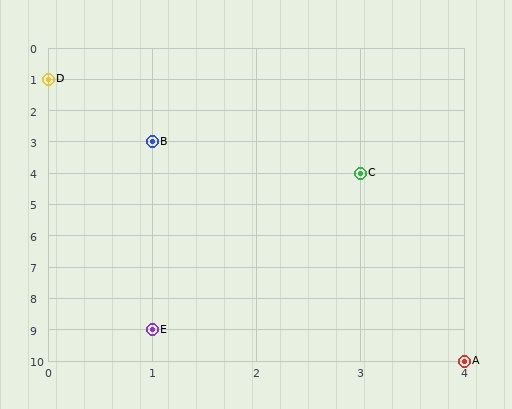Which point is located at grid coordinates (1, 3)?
Point B is at (1, 3).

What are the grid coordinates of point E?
Point E is at grid coordinates (1, 9).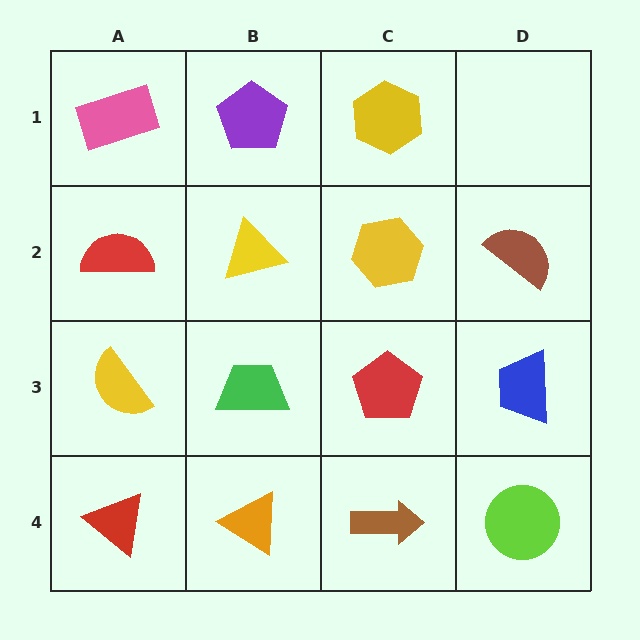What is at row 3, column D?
A blue trapezoid.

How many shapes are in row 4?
4 shapes.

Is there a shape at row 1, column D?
No, that cell is empty.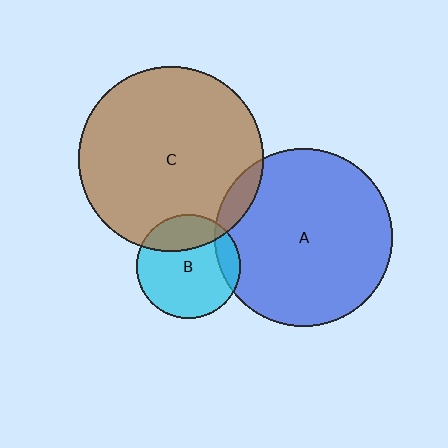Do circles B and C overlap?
Yes.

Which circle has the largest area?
Circle C (brown).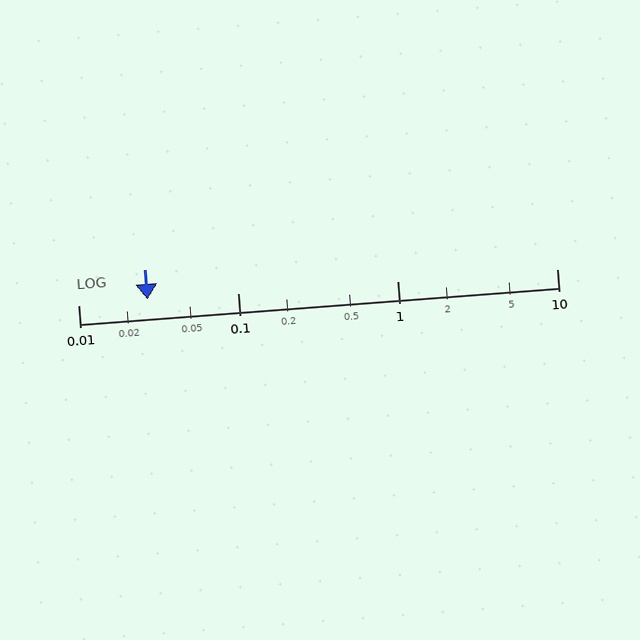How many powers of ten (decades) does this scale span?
The scale spans 3 decades, from 0.01 to 10.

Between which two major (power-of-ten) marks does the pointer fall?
The pointer is between 0.01 and 0.1.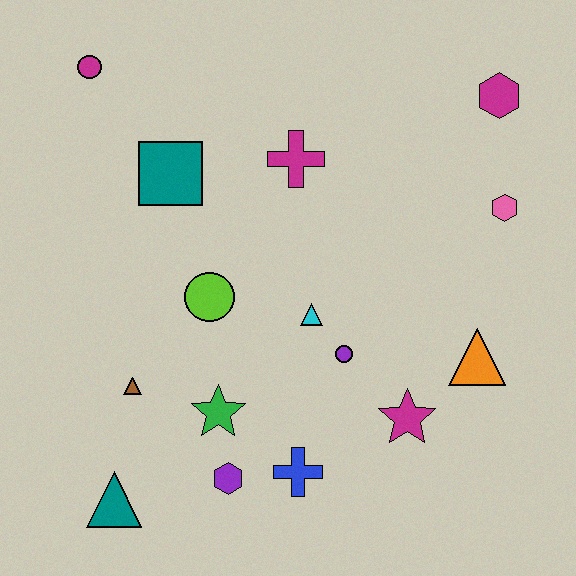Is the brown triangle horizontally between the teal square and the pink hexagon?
No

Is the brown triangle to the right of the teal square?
No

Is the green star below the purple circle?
Yes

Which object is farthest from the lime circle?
The magenta hexagon is farthest from the lime circle.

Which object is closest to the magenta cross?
The teal square is closest to the magenta cross.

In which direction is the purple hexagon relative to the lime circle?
The purple hexagon is below the lime circle.